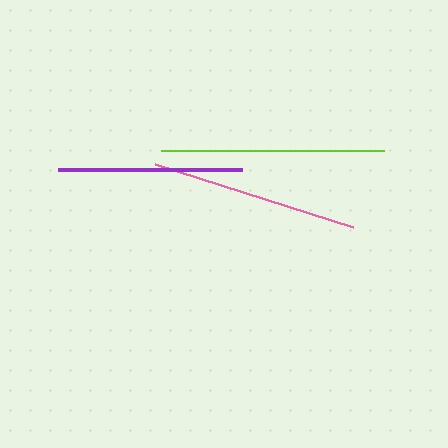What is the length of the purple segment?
The purple segment is approximately 184 pixels long.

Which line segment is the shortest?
The purple line is the shortest at approximately 184 pixels.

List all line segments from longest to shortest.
From longest to shortest: lime, pink, purple.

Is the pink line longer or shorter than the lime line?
The lime line is longer than the pink line.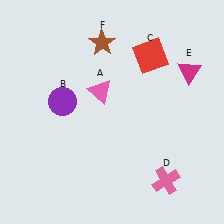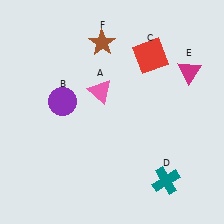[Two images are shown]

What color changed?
The cross (D) changed from pink in Image 1 to teal in Image 2.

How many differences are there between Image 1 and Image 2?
There is 1 difference between the two images.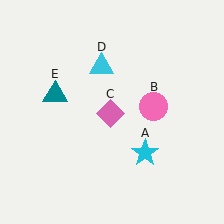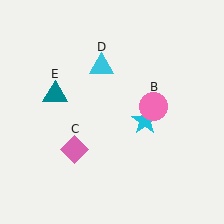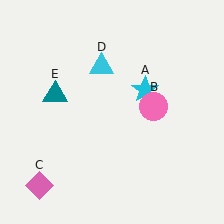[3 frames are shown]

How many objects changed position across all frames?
2 objects changed position: cyan star (object A), pink diamond (object C).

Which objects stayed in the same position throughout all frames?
Pink circle (object B) and cyan triangle (object D) and teal triangle (object E) remained stationary.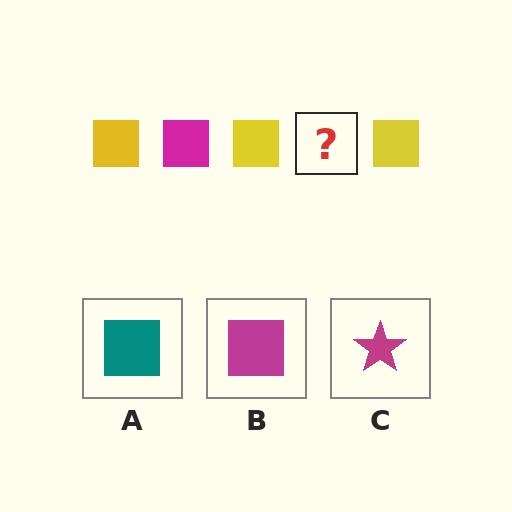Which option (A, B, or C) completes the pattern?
B.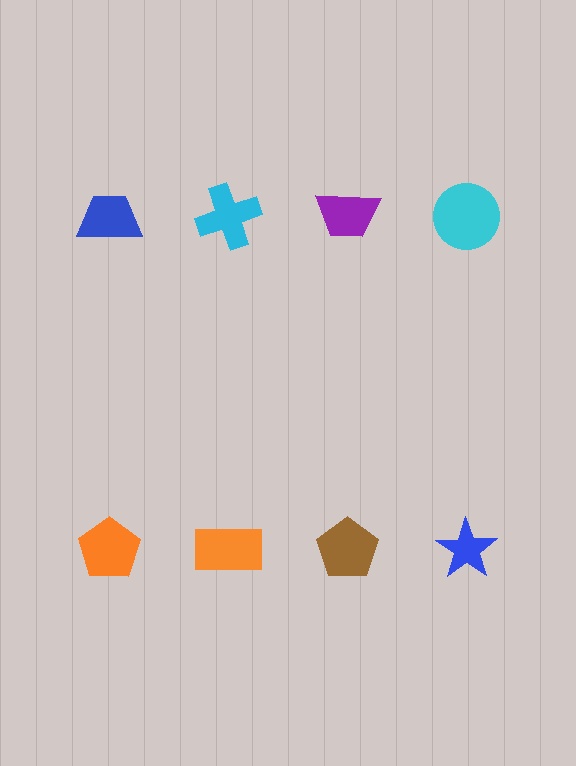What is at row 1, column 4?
A cyan circle.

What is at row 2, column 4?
A blue star.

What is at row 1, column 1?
A blue trapezoid.